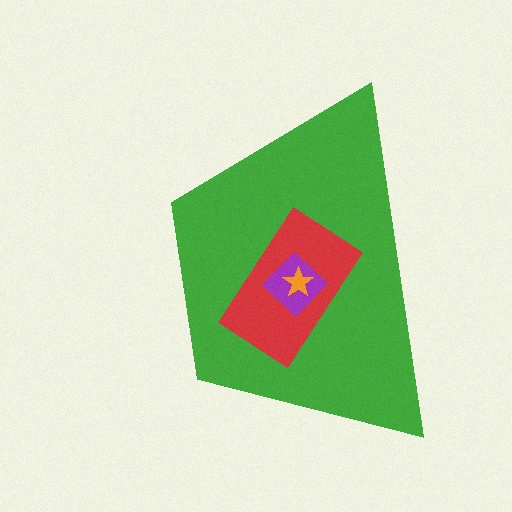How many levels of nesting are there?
4.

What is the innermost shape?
The orange star.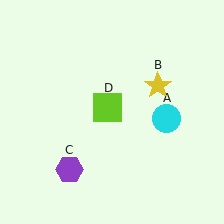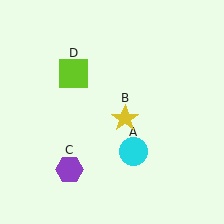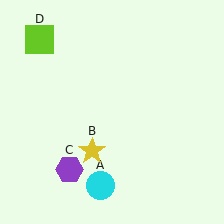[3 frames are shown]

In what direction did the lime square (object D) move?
The lime square (object D) moved up and to the left.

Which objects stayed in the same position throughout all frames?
Purple hexagon (object C) remained stationary.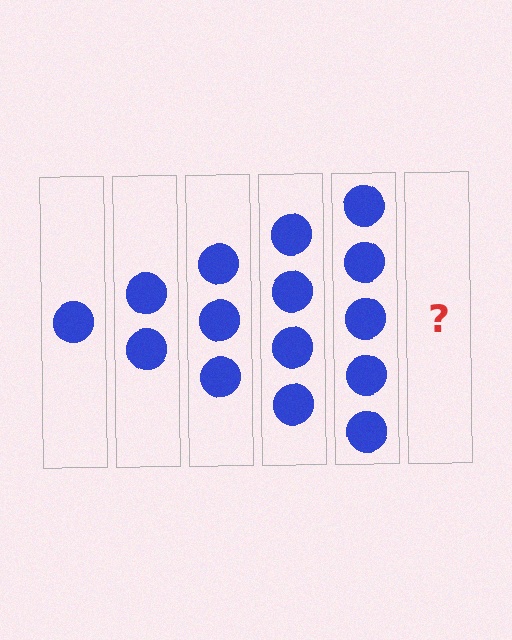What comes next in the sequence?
The next element should be 6 circles.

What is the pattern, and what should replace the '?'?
The pattern is that each step adds one more circle. The '?' should be 6 circles.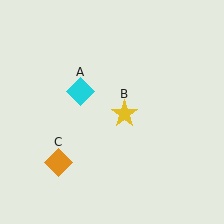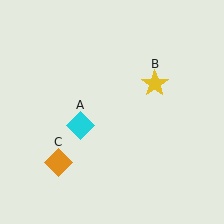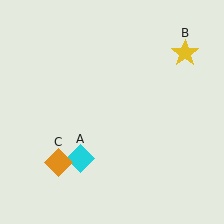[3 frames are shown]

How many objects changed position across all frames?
2 objects changed position: cyan diamond (object A), yellow star (object B).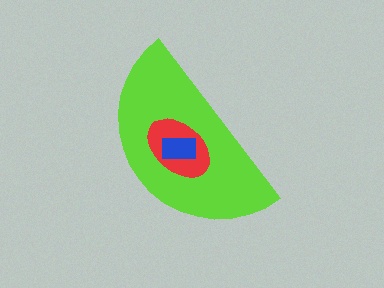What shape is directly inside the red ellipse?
The blue rectangle.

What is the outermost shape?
The lime semicircle.